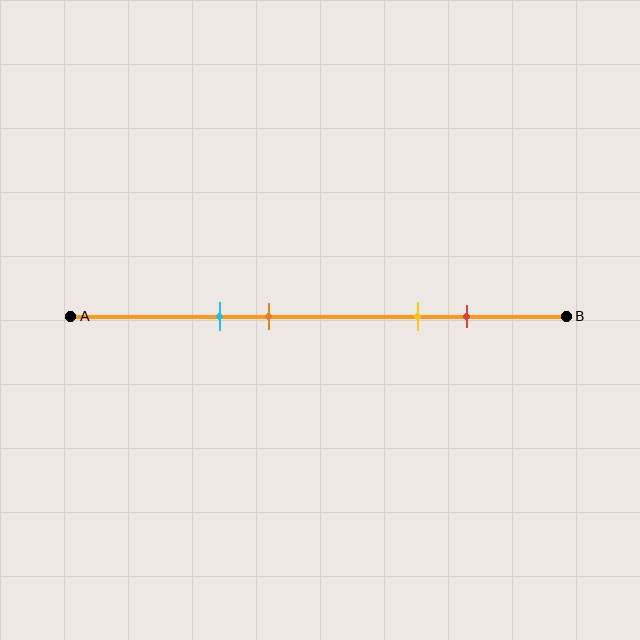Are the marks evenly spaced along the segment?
No, the marks are not evenly spaced.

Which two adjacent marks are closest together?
The cyan and orange marks are the closest adjacent pair.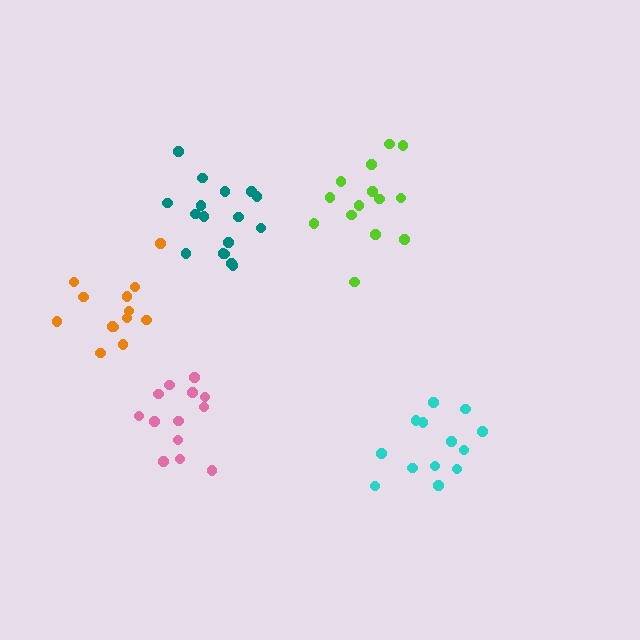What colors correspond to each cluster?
The clusters are colored: pink, cyan, lime, teal, orange.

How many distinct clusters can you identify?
There are 5 distinct clusters.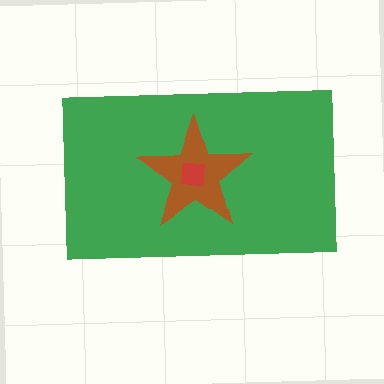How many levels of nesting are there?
3.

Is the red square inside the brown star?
Yes.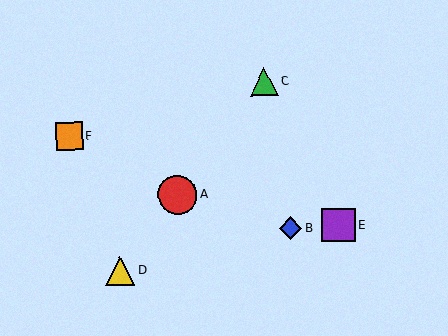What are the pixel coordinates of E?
Object E is at (338, 225).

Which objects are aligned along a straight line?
Objects A, C, D are aligned along a straight line.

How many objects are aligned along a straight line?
3 objects (A, C, D) are aligned along a straight line.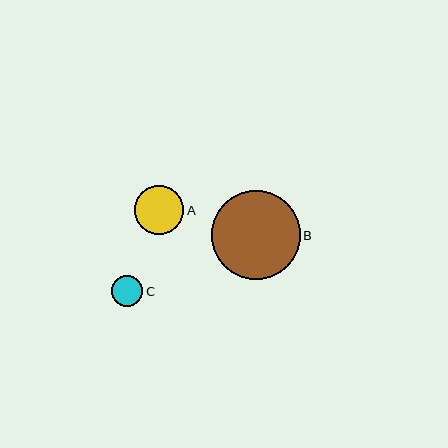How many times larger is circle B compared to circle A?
Circle B is approximately 1.8 times the size of circle A.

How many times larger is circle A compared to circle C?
Circle A is approximately 1.6 times the size of circle C.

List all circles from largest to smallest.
From largest to smallest: B, A, C.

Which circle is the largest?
Circle B is the largest with a size of approximately 89 pixels.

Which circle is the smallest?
Circle C is the smallest with a size of approximately 31 pixels.